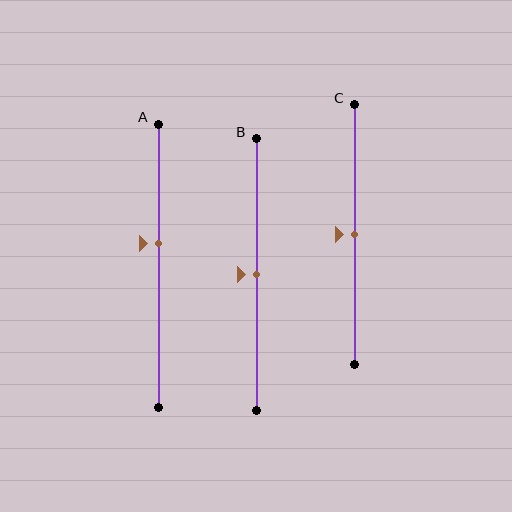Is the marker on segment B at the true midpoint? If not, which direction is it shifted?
Yes, the marker on segment B is at the true midpoint.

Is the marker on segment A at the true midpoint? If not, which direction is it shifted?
No, the marker on segment A is shifted upward by about 8% of the segment length.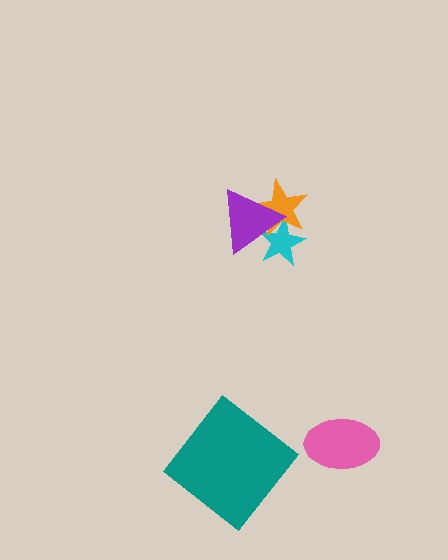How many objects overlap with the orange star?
2 objects overlap with the orange star.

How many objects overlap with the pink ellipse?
0 objects overlap with the pink ellipse.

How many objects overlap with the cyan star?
2 objects overlap with the cyan star.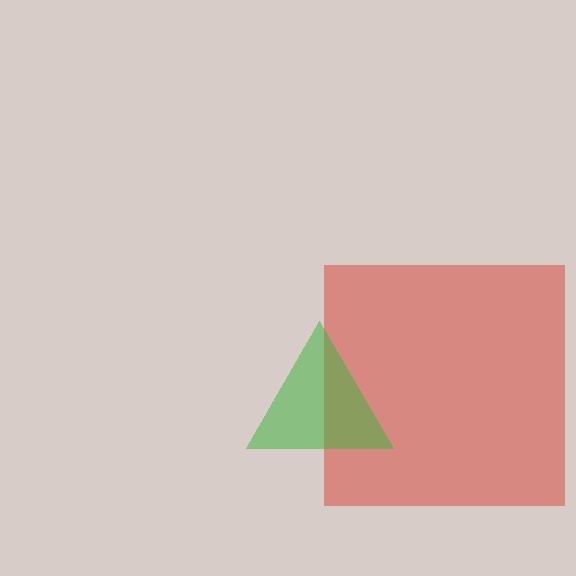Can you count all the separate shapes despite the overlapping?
Yes, there are 2 separate shapes.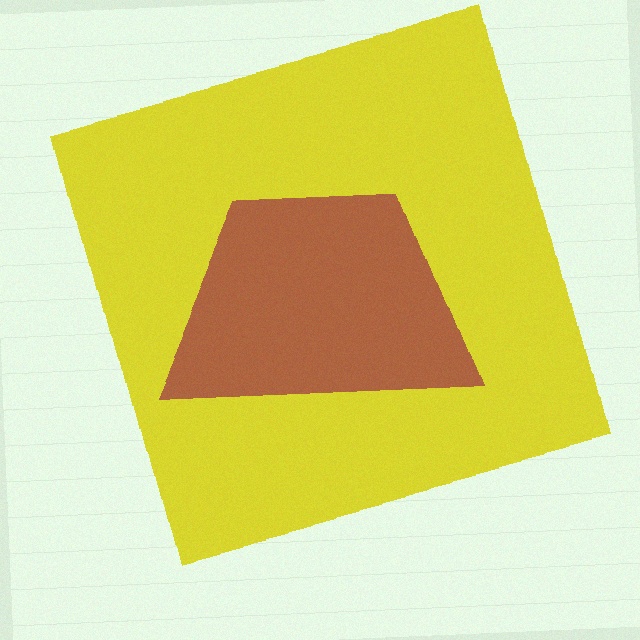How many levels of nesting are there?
2.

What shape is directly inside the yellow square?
The brown trapezoid.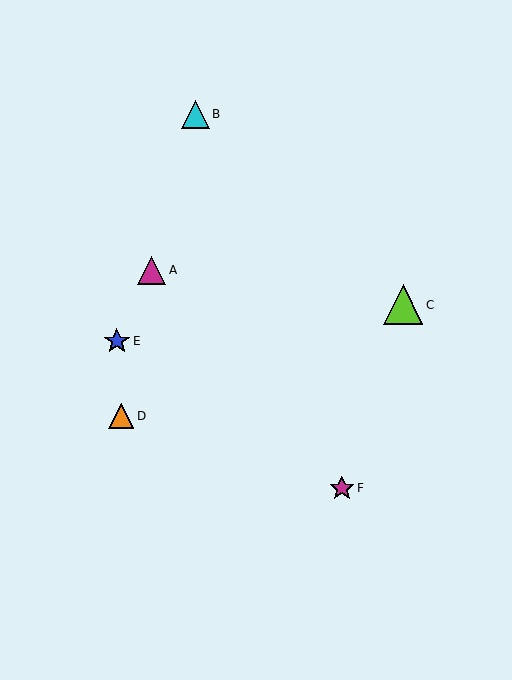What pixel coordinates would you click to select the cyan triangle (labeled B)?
Click at (195, 114) to select the cyan triangle B.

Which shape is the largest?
The lime triangle (labeled C) is the largest.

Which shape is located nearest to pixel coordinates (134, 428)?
The orange triangle (labeled D) at (121, 416) is nearest to that location.